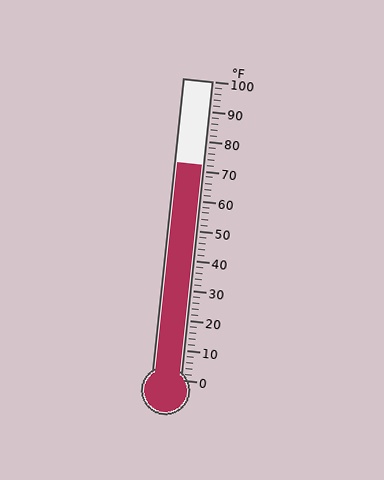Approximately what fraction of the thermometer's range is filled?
The thermometer is filled to approximately 70% of its range.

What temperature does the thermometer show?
The thermometer shows approximately 72°F.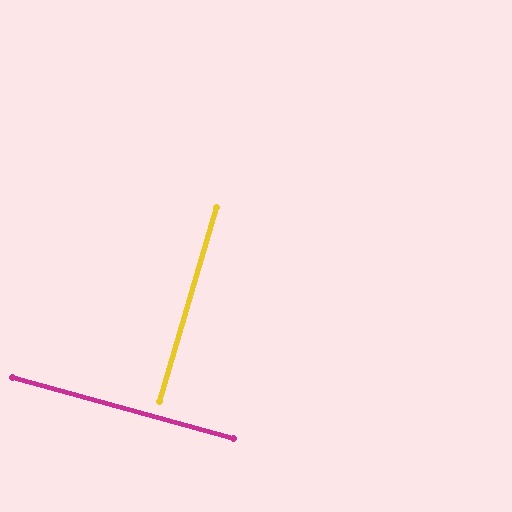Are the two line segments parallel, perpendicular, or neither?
Perpendicular — they meet at approximately 89°.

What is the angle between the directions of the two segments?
Approximately 89 degrees.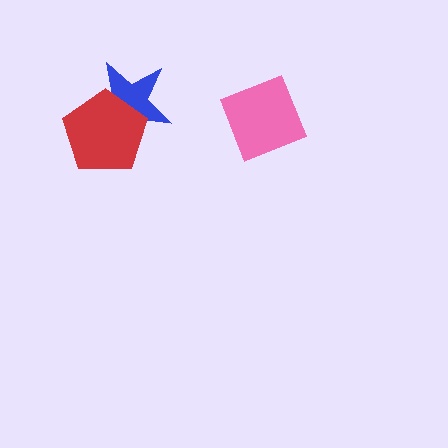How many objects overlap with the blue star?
1 object overlaps with the blue star.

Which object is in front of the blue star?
The red pentagon is in front of the blue star.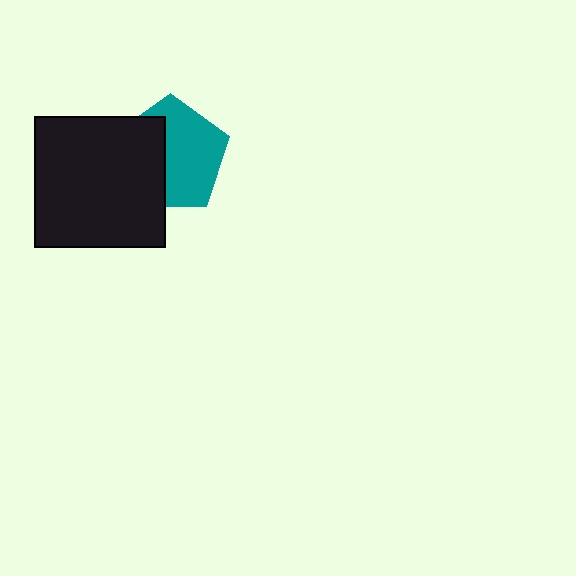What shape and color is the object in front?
The object in front is a black square.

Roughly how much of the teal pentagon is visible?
About half of it is visible (roughly 58%).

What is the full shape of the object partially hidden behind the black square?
The partially hidden object is a teal pentagon.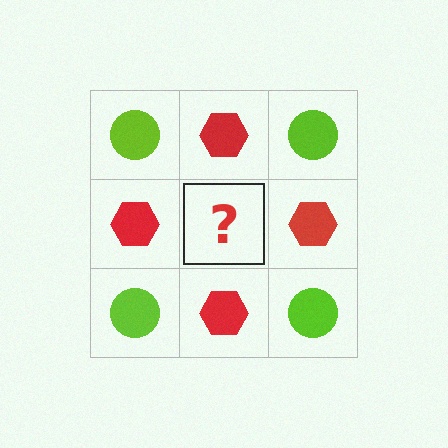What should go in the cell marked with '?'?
The missing cell should contain a lime circle.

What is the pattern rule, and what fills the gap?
The rule is that it alternates lime circle and red hexagon in a checkerboard pattern. The gap should be filled with a lime circle.